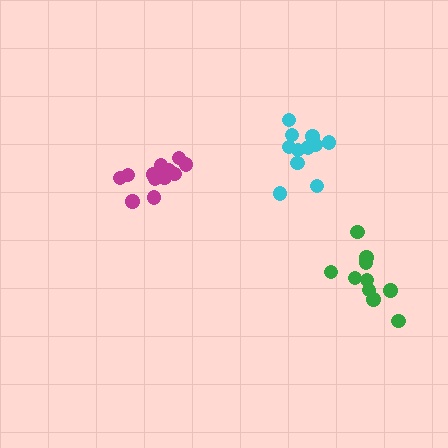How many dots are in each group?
Group 1: 13 dots, Group 2: 10 dots, Group 3: 11 dots (34 total).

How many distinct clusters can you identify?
There are 3 distinct clusters.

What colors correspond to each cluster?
The clusters are colored: magenta, green, cyan.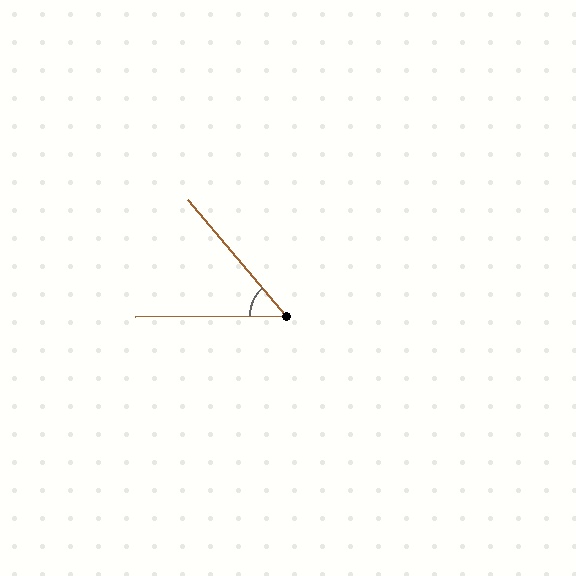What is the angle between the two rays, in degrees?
Approximately 50 degrees.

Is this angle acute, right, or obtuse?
It is acute.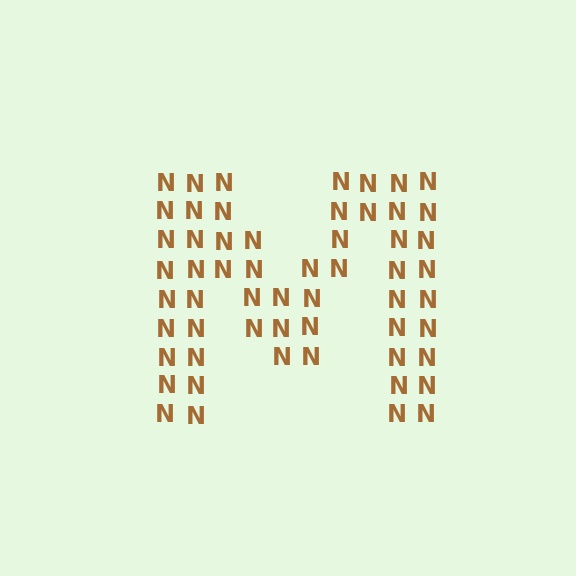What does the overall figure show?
The overall figure shows the letter M.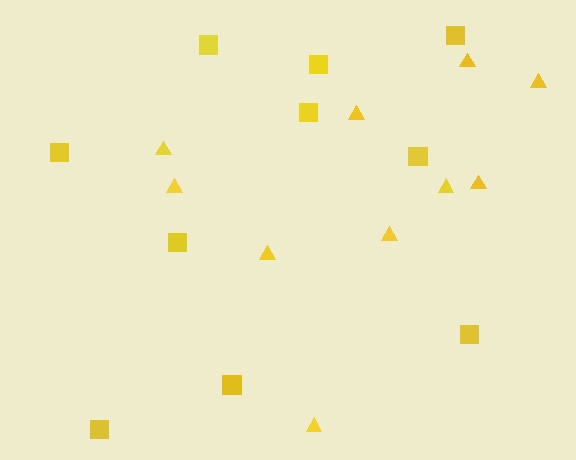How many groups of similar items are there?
There are 2 groups: one group of squares (10) and one group of triangles (10).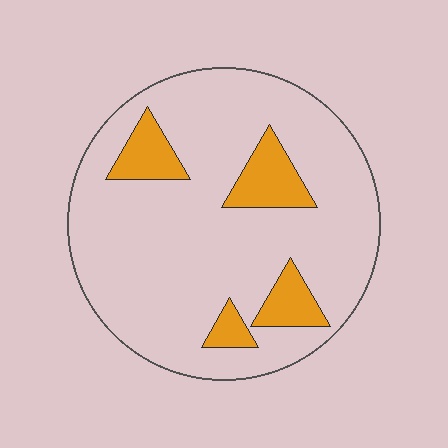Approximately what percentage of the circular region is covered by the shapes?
Approximately 15%.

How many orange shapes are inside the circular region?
4.